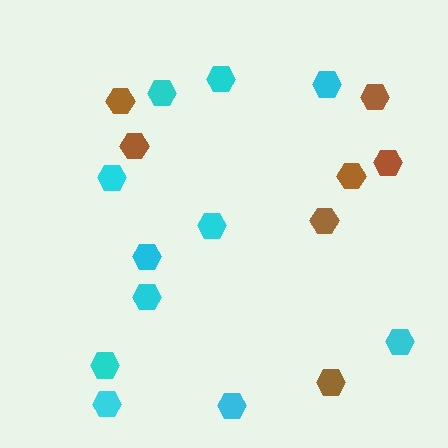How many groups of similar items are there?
There are 2 groups: one group of brown hexagons (7) and one group of cyan hexagons (11).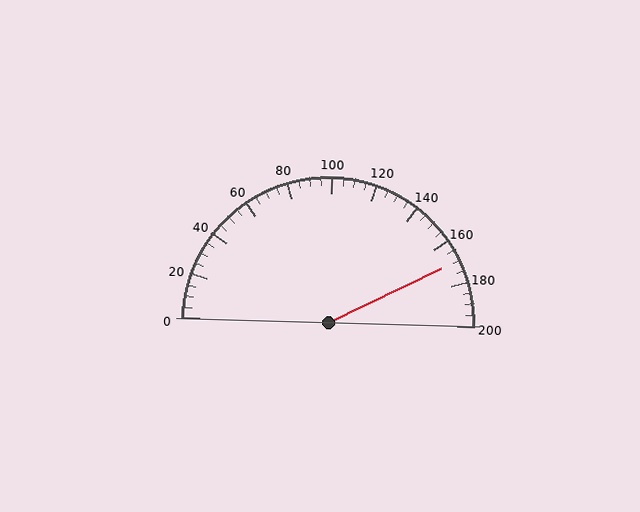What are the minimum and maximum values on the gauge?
The gauge ranges from 0 to 200.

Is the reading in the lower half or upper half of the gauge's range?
The reading is in the upper half of the range (0 to 200).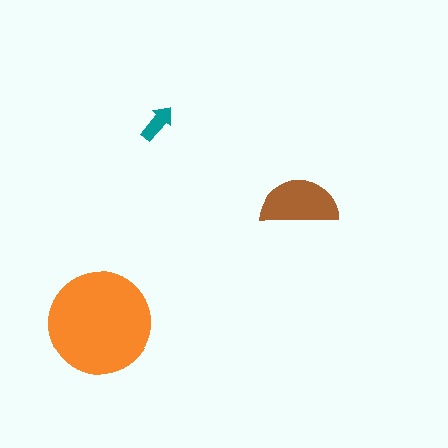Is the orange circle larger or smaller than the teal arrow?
Larger.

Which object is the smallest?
The teal arrow.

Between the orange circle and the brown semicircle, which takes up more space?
The orange circle.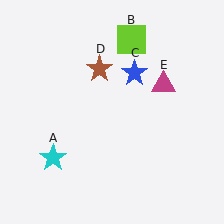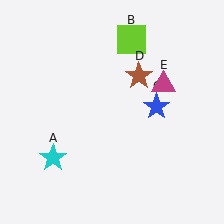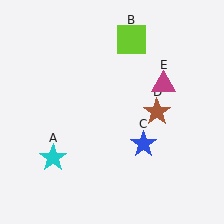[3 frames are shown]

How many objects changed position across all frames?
2 objects changed position: blue star (object C), brown star (object D).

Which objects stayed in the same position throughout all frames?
Cyan star (object A) and lime square (object B) and magenta triangle (object E) remained stationary.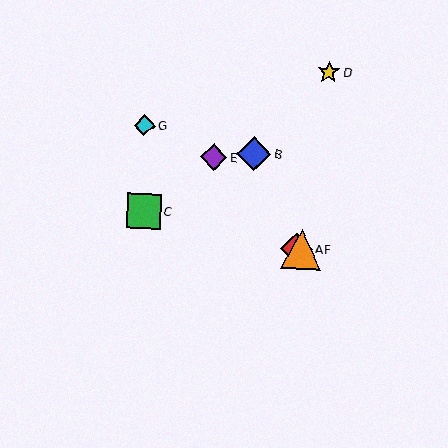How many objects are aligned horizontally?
2 objects (A, F) are aligned horizontally.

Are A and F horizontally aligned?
Yes, both are at y≈249.